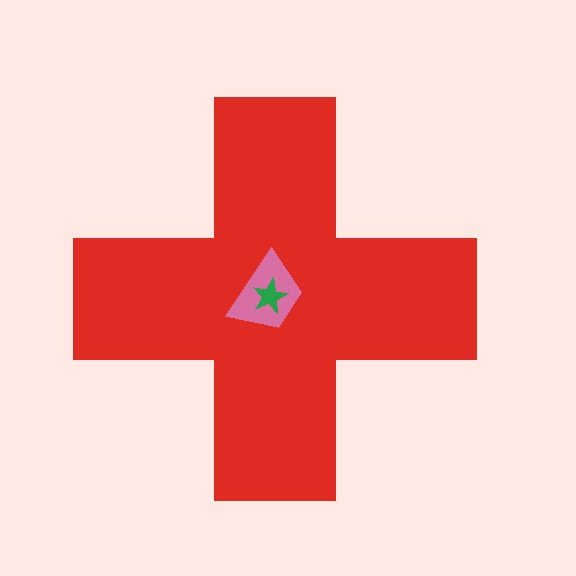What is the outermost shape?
The red cross.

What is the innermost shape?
The green star.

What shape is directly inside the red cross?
The pink trapezoid.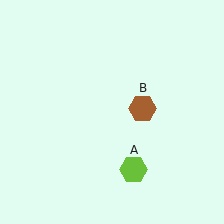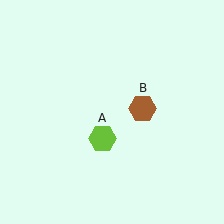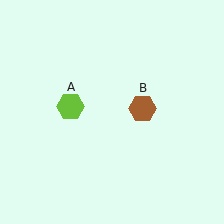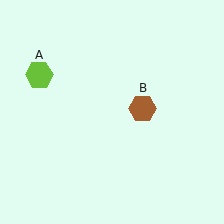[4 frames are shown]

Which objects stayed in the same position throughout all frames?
Brown hexagon (object B) remained stationary.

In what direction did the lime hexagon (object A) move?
The lime hexagon (object A) moved up and to the left.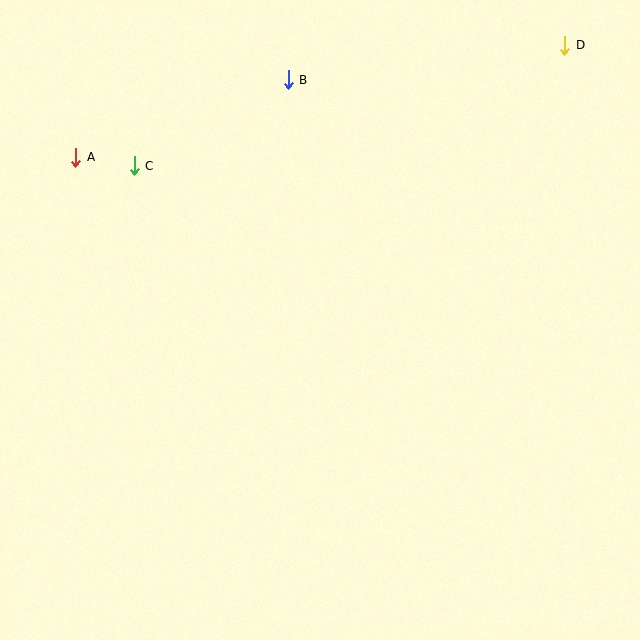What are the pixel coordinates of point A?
Point A is at (76, 157).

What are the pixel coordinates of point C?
Point C is at (134, 166).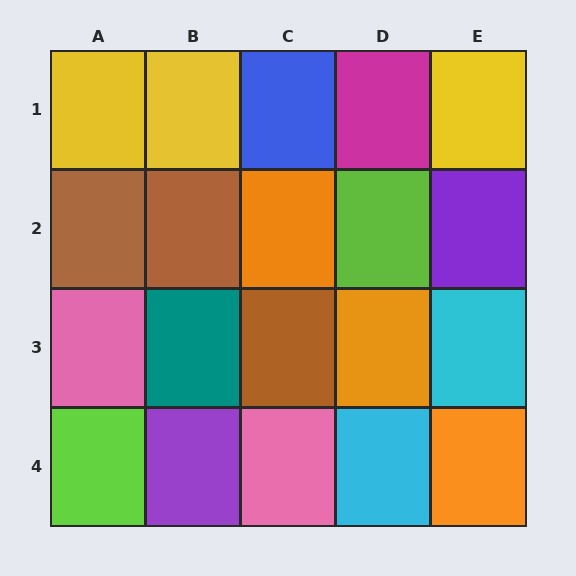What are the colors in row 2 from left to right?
Brown, brown, orange, lime, purple.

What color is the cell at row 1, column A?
Yellow.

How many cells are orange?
3 cells are orange.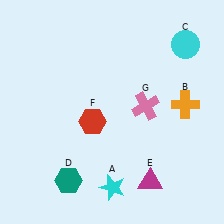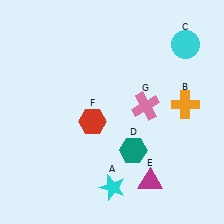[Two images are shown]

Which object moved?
The teal hexagon (D) moved right.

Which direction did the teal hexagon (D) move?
The teal hexagon (D) moved right.